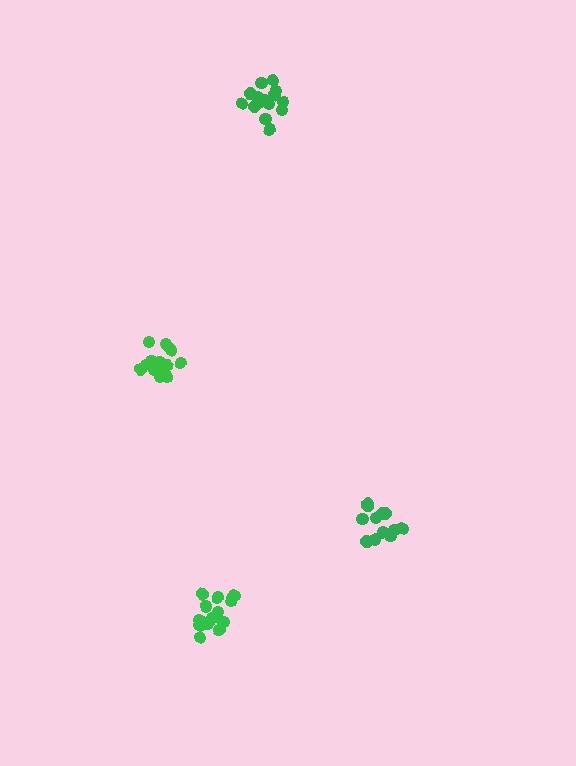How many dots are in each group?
Group 1: 15 dots, Group 2: 18 dots, Group 3: 16 dots, Group 4: 12 dots (61 total).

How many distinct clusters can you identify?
There are 4 distinct clusters.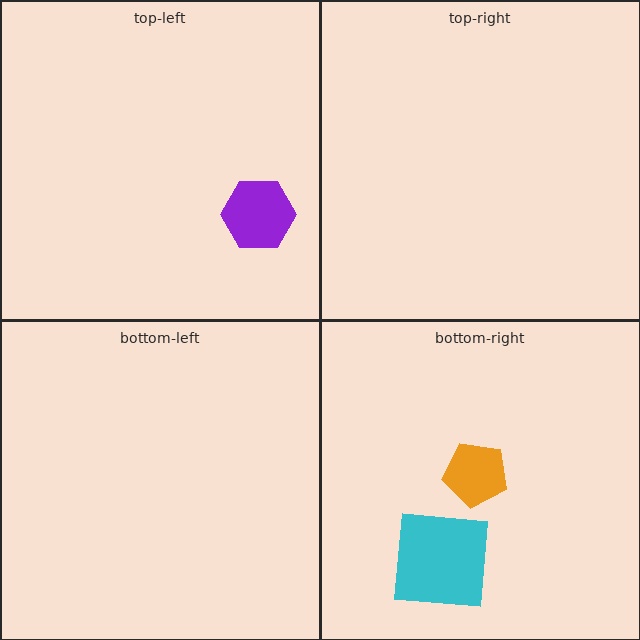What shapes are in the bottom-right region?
The orange pentagon, the cyan square.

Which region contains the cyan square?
The bottom-right region.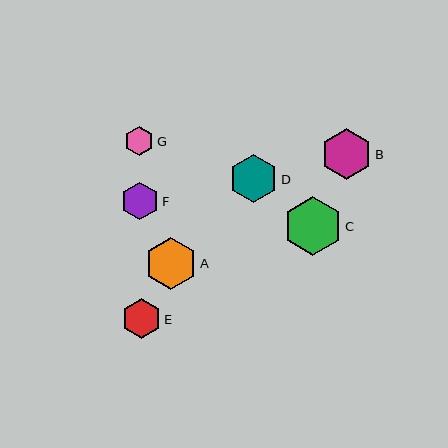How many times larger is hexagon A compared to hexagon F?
Hexagon A is approximately 1.4 times the size of hexagon F.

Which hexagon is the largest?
Hexagon C is the largest with a size of approximately 59 pixels.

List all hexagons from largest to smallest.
From largest to smallest: C, A, B, D, E, F, G.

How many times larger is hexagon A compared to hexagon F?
Hexagon A is approximately 1.4 times the size of hexagon F.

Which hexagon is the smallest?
Hexagon G is the smallest with a size of approximately 29 pixels.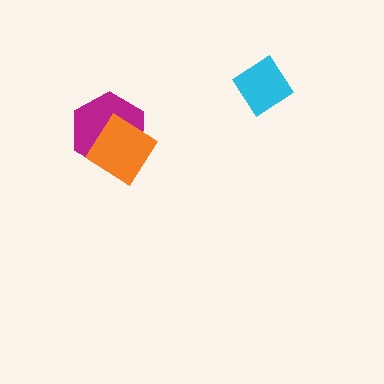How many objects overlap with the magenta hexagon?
1 object overlaps with the magenta hexagon.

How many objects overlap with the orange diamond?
1 object overlaps with the orange diamond.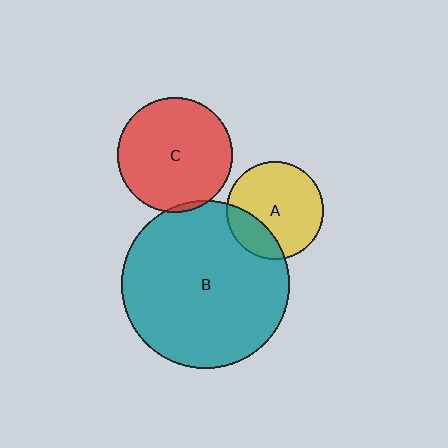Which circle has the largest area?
Circle B (teal).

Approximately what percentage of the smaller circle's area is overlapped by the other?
Approximately 25%.